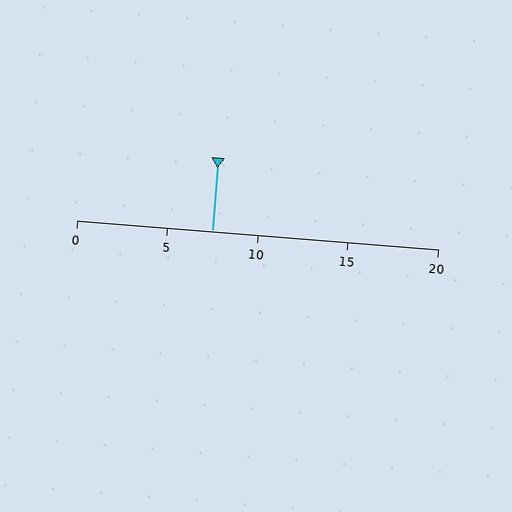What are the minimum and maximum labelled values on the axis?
The axis runs from 0 to 20.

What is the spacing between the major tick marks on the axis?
The major ticks are spaced 5 apart.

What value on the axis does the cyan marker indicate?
The marker indicates approximately 7.5.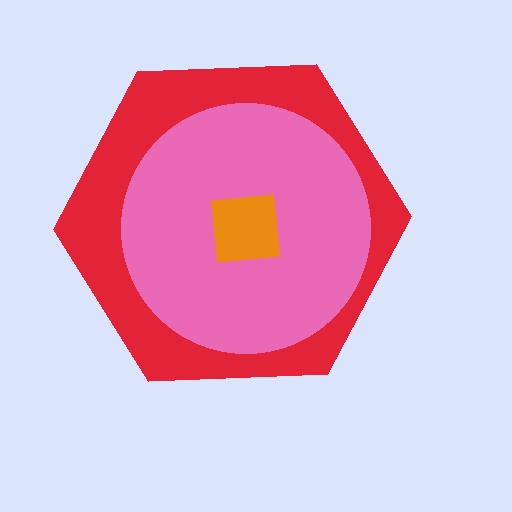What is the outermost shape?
The red hexagon.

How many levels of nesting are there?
3.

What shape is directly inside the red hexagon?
The pink circle.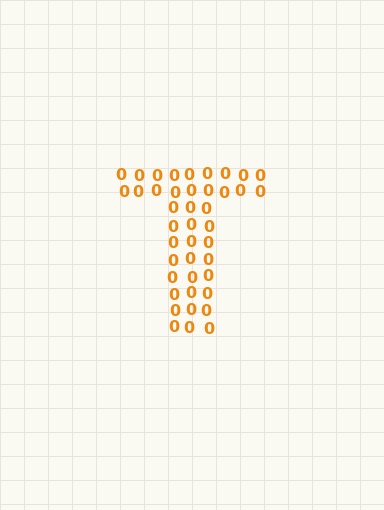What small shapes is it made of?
It is made of small digit 0's.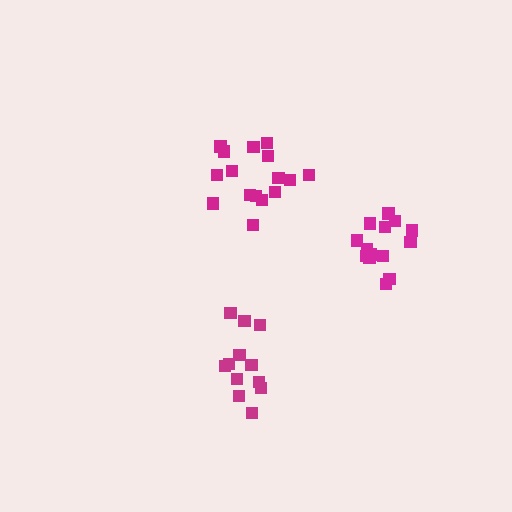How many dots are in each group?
Group 1: 16 dots, Group 2: 12 dots, Group 3: 14 dots (42 total).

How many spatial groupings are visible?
There are 3 spatial groupings.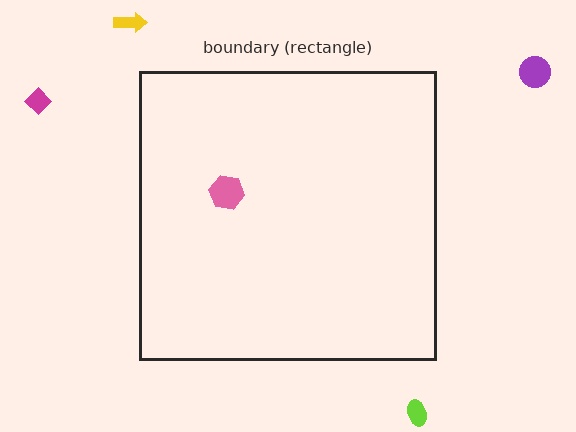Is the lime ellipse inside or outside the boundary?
Outside.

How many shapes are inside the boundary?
1 inside, 4 outside.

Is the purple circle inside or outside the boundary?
Outside.